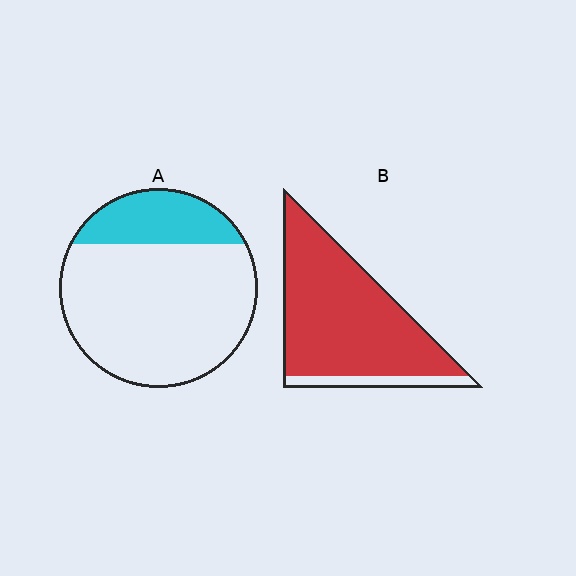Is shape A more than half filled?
No.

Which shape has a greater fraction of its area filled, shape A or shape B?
Shape B.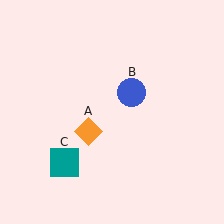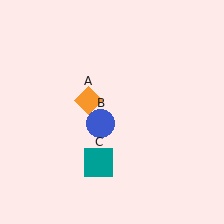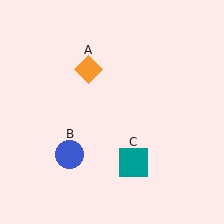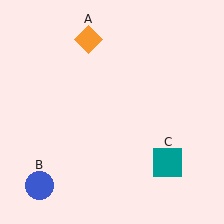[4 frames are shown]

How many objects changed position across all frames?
3 objects changed position: orange diamond (object A), blue circle (object B), teal square (object C).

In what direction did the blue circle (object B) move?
The blue circle (object B) moved down and to the left.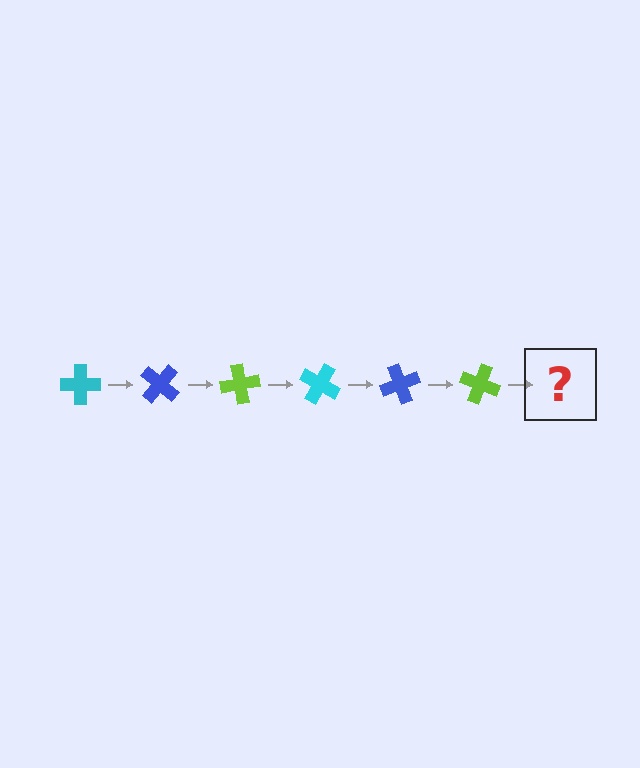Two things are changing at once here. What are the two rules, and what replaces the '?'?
The two rules are that it rotates 40 degrees each step and the color cycles through cyan, blue, and lime. The '?' should be a cyan cross, rotated 240 degrees from the start.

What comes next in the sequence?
The next element should be a cyan cross, rotated 240 degrees from the start.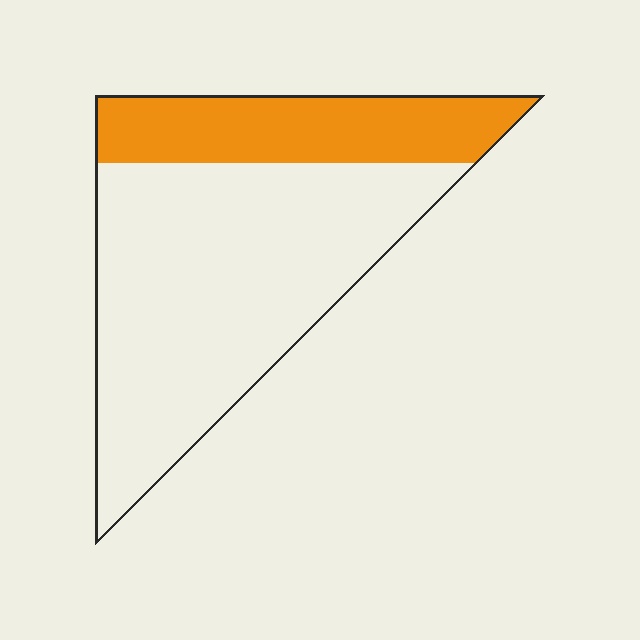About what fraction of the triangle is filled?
About one quarter (1/4).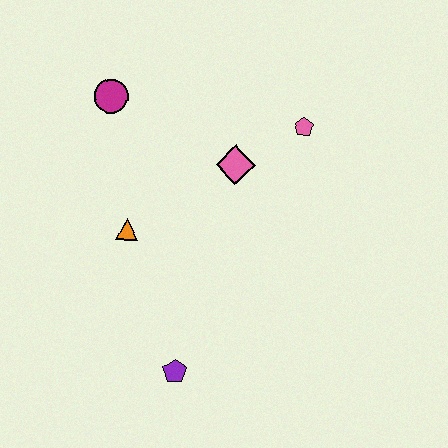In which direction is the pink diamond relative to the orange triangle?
The pink diamond is to the right of the orange triangle.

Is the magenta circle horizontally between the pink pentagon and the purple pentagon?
No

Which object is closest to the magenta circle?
The orange triangle is closest to the magenta circle.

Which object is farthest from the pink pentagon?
The purple pentagon is farthest from the pink pentagon.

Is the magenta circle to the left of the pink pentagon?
Yes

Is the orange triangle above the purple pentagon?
Yes